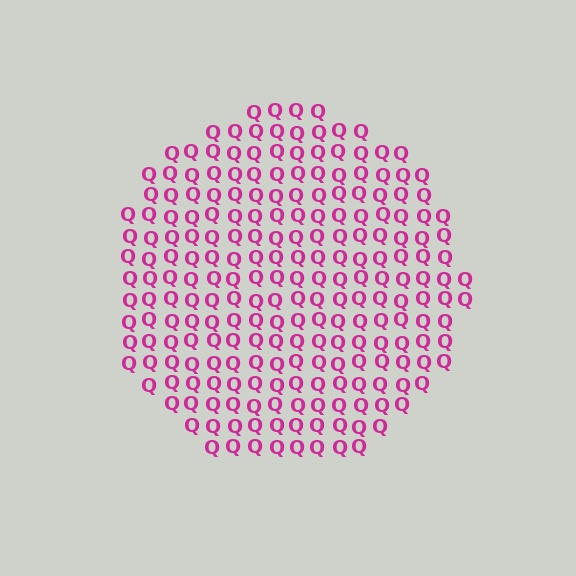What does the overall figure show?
The overall figure shows a circle.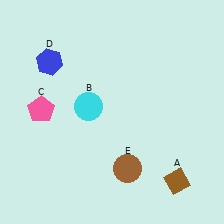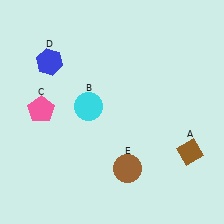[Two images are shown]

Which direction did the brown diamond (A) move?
The brown diamond (A) moved up.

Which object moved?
The brown diamond (A) moved up.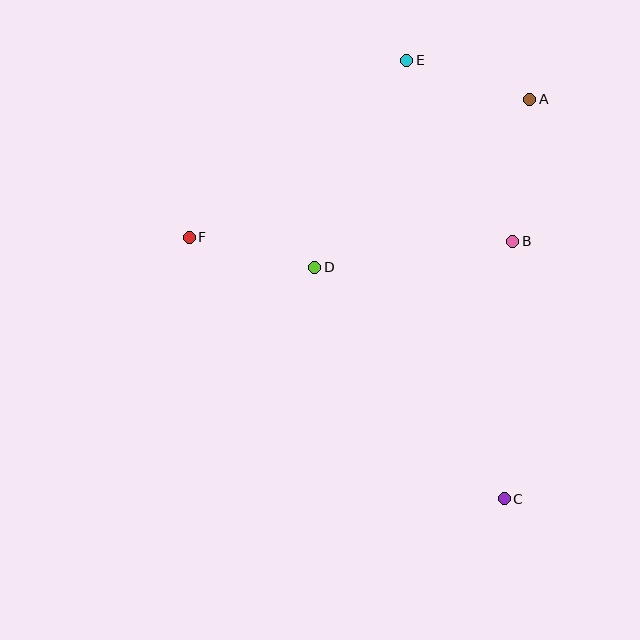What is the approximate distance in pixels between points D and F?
The distance between D and F is approximately 129 pixels.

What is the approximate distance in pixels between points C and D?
The distance between C and D is approximately 299 pixels.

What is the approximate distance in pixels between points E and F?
The distance between E and F is approximately 281 pixels.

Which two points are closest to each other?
Points A and E are closest to each other.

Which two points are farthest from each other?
Points C and E are farthest from each other.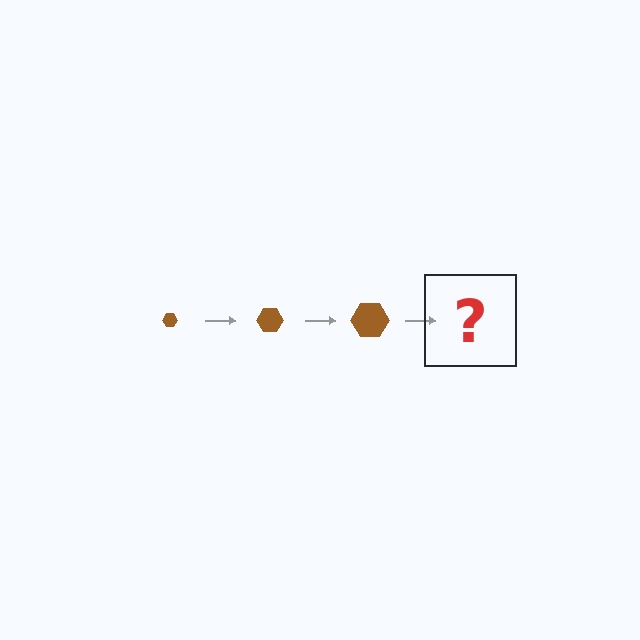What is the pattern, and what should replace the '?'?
The pattern is that the hexagon gets progressively larger each step. The '?' should be a brown hexagon, larger than the previous one.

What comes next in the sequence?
The next element should be a brown hexagon, larger than the previous one.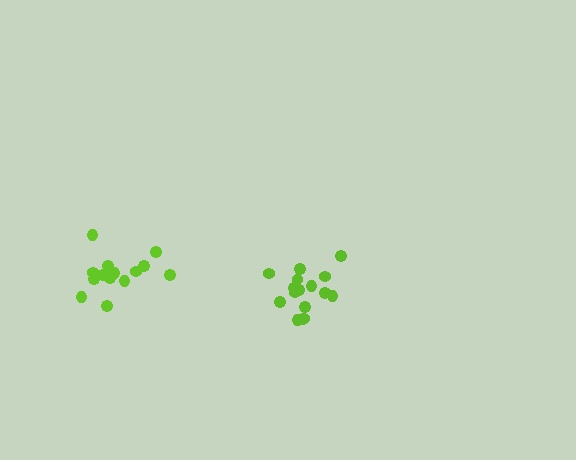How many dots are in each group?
Group 1: 15 dots, Group 2: 17 dots (32 total).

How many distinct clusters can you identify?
There are 2 distinct clusters.